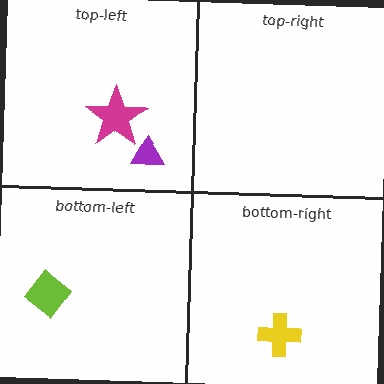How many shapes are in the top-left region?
2.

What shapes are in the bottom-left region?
The lime diamond.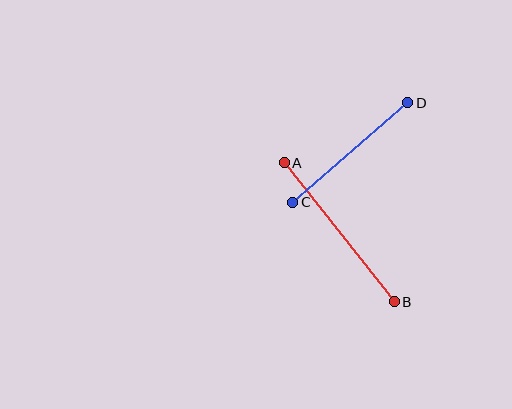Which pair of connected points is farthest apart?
Points A and B are farthest apart.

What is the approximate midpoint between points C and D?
The midpoint is at approximately (350, 152) pixels.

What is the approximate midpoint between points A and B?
The midpoint is at approximately (339, 232) pixels.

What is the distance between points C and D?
The distance is approximately 152 pixels.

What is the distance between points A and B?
The distance is approximately 178 pixels.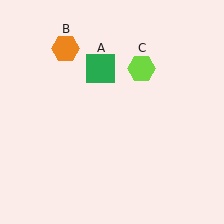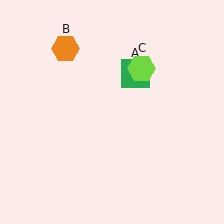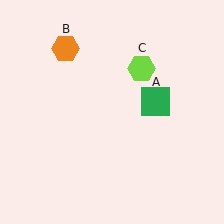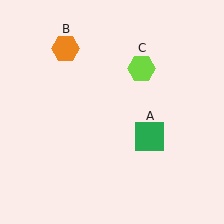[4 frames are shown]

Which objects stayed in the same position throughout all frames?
Orange hexagon (object B) and lime hexagon (object C) remained stationary.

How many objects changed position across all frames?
1 object changed position: green square (object A).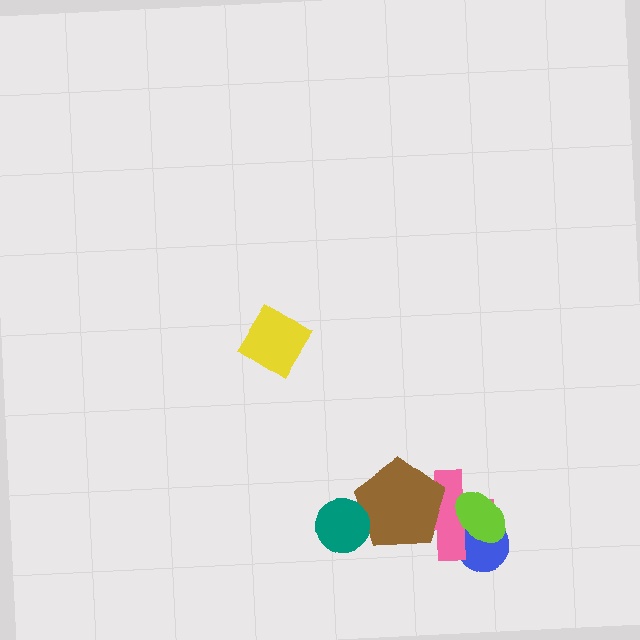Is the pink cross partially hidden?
Yes, it is partially covered by another shape.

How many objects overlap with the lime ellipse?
2 objects overlap with the lime ellipse.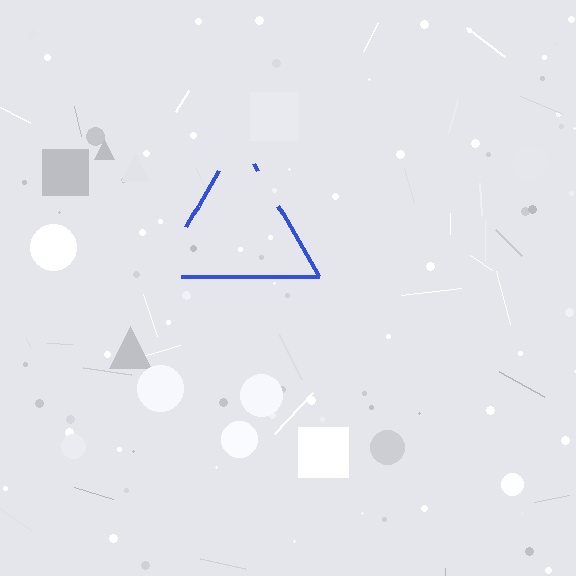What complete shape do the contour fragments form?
The contour fragments form a triangle.